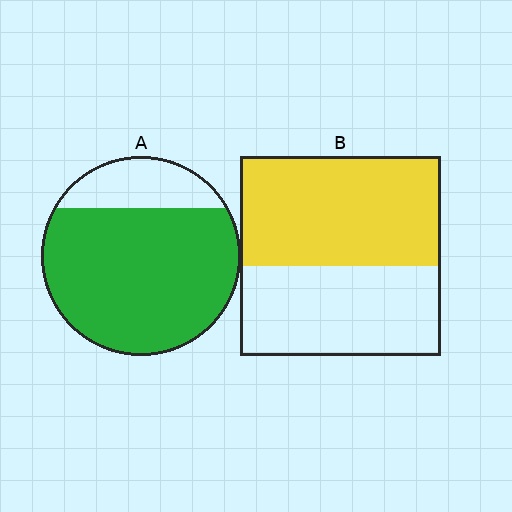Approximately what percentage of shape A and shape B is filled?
A is approximately 80% and B is approximately 55%.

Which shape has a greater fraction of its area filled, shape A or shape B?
Shape A.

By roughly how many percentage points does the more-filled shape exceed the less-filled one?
By roughly 25 percentage points (A over B).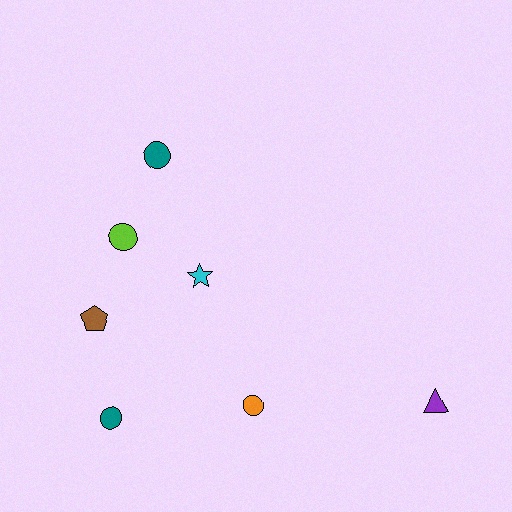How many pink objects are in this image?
There are no pink objects.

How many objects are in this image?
There are 7 objects.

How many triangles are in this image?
There is 1 triangle.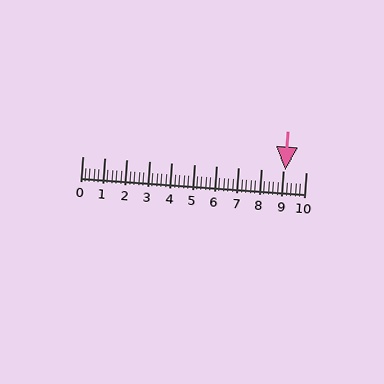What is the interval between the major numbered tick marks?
The major tick marks are spaced 1 units apart.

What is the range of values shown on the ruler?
The ruler shows values from 0 to 10.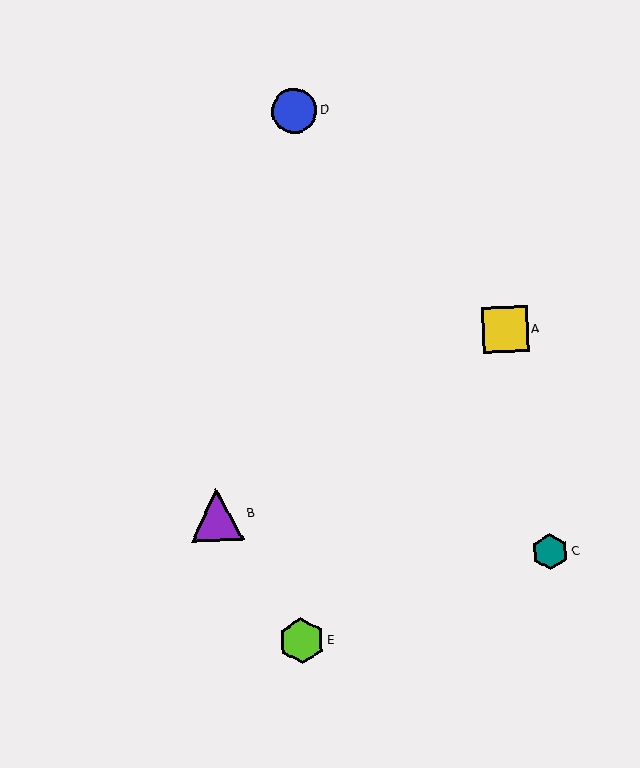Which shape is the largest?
The purple triangle (labeled B) is the largest.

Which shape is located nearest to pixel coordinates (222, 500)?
The purple triangle (labeled B) at (217, 514) is nearest to that location.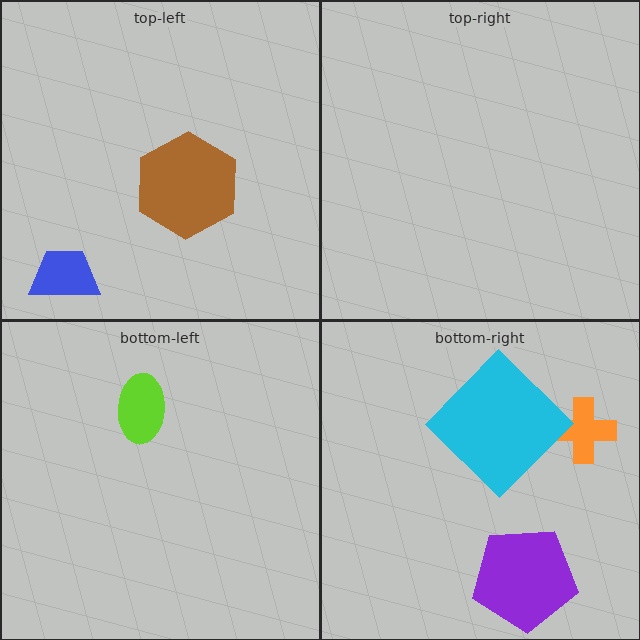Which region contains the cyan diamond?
The bottom-right region.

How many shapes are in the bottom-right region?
3.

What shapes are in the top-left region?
The blue trapezoid, the brown hexagon.